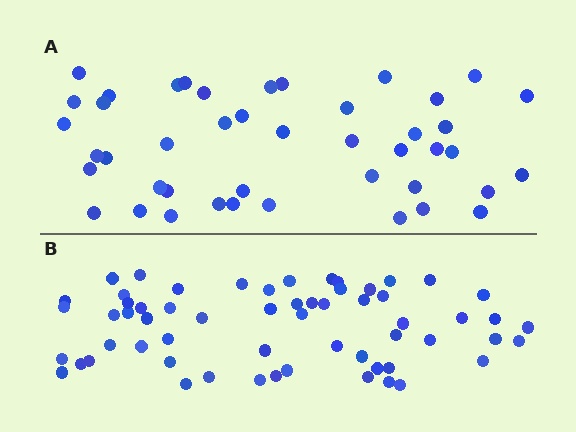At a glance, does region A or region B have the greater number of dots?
Region B (the bottom region) has more dots.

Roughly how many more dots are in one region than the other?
Region B has approximately 15 more dots than region A.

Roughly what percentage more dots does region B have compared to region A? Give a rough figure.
About 35% more.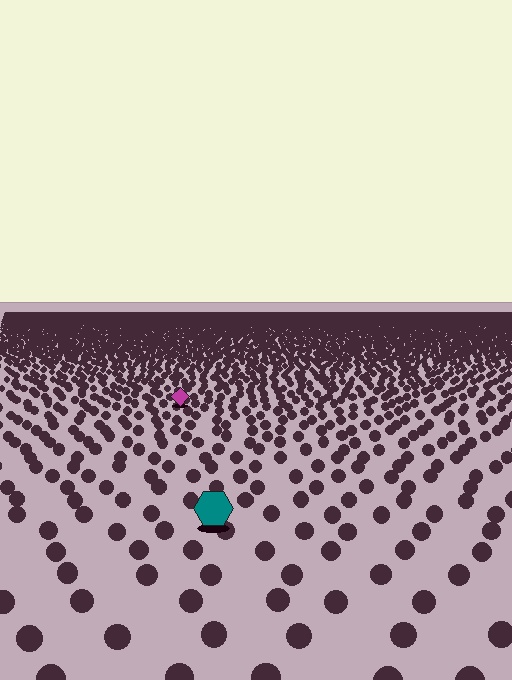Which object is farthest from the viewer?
The magenta diamond is farthest from the viewer. It appears smaller and the ground texture around it is denser.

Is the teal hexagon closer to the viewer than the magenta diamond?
Yes. The teal hexagon is closer — you can tell from the texture gradient: the ground texture is coarser near it.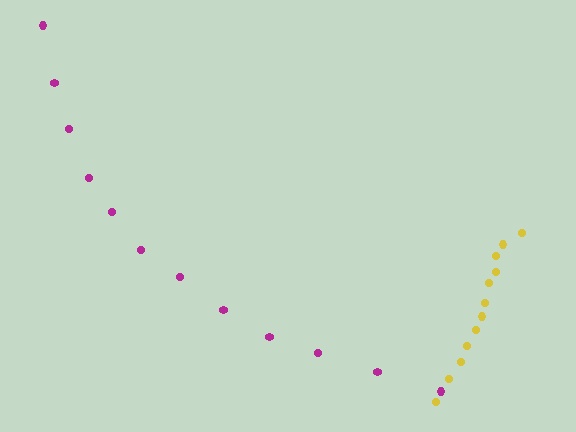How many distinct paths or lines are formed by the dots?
There are 2 distinct paths.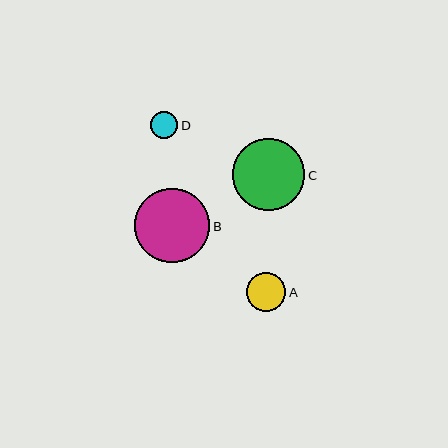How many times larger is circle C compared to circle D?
Circle C is approximately 2.6 times the size of circle D.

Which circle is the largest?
Circle B is the largest with a size of approximately 75 pixels.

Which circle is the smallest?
Circle D is the smallest with a size of approximately 27 pixels.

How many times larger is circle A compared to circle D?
Circle A is approximately 1.4 times the size of circle D.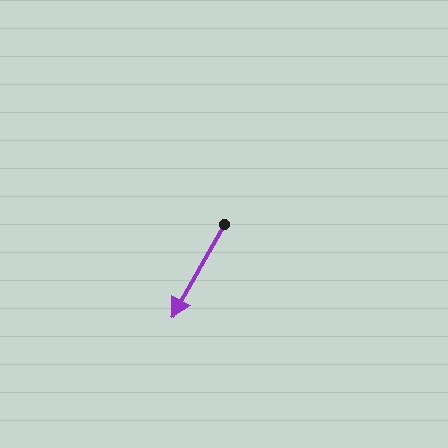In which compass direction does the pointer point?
Southwest.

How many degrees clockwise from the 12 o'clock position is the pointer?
Approximately 209 degrees.